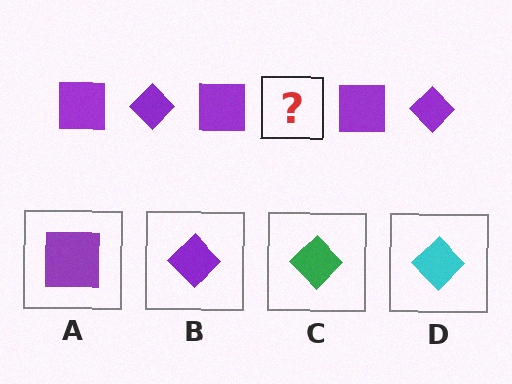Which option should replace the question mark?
Option B.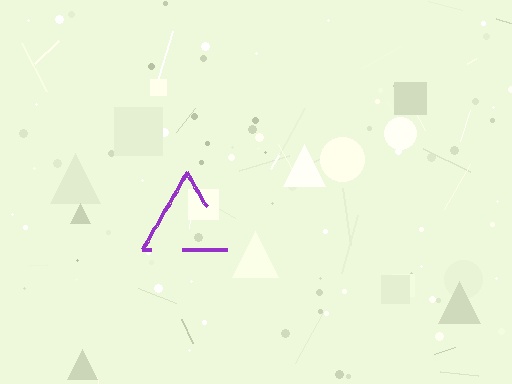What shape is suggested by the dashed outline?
The dashed outline suggests a triangle.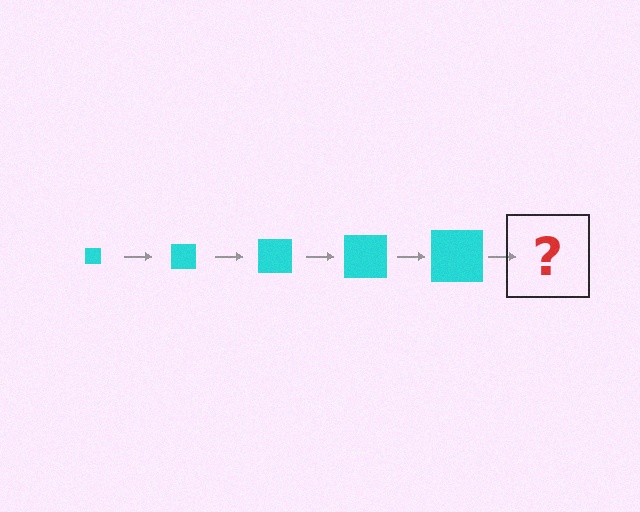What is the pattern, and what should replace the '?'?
The pattern is that the square gets progressively larger each step. The '?' should be a cyan square, larger than the previous one.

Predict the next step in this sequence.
The next step is a cyan square, larger than the previous one.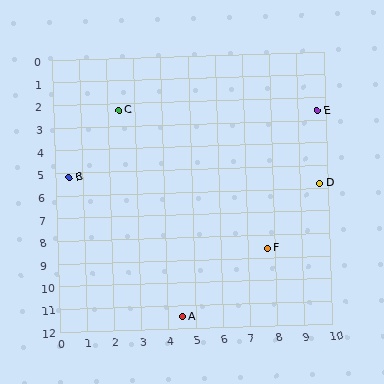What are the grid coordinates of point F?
Point F is at approximately (7.7, 8.6).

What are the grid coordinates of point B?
Point B is at approximately (0.5, 5.2).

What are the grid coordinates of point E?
Point E is at approximately (9.7, 2.6).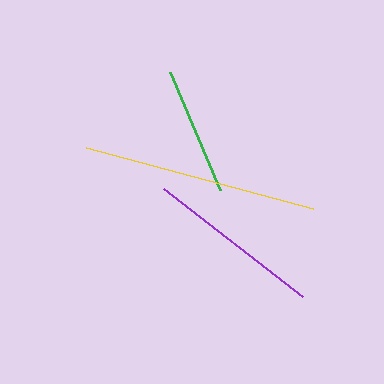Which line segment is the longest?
The yellow line is the longest at approximately 236 pixels.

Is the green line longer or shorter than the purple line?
The purple line is longer than the green line.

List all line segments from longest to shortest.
From longest to shortest: yellow, purple, green.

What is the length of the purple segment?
The purple segment is approximately 177 pixels long.